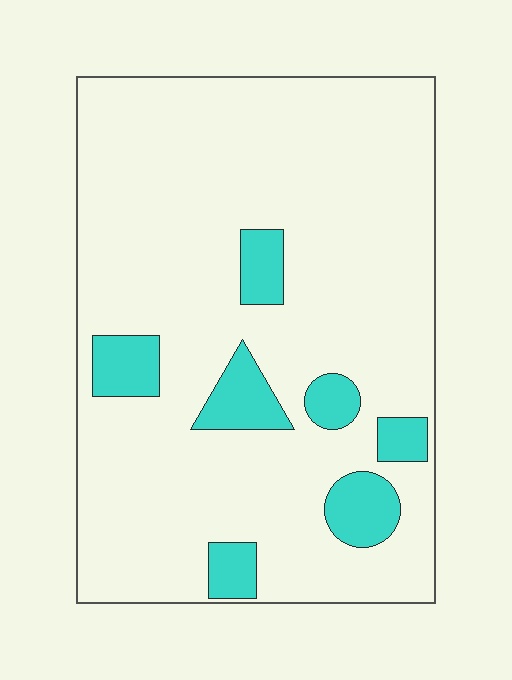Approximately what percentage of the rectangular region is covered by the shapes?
Approximately 15%.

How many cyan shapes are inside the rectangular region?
7.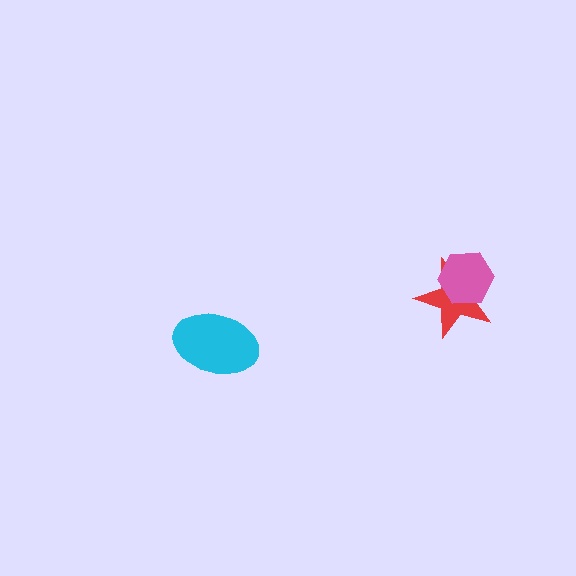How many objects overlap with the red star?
1 object overlaps with the red star.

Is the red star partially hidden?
Yes, it is partially covered by another shape.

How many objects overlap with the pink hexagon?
1 object overlaps with the pink hexagon.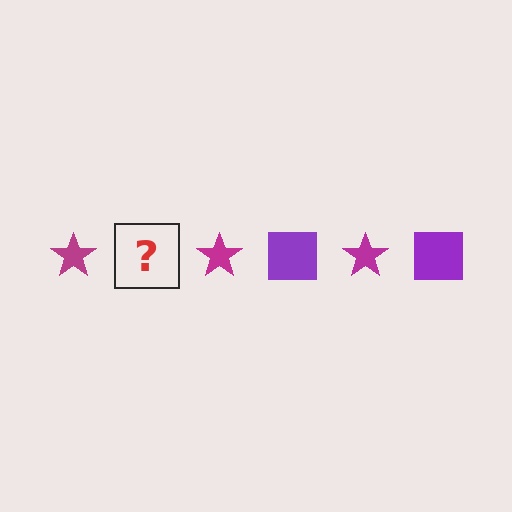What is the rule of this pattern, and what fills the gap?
The rule is that the pattern alternates between magenta star and purple square. The gap should be filled with a purple square.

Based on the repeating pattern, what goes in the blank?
The blank should be a purple square.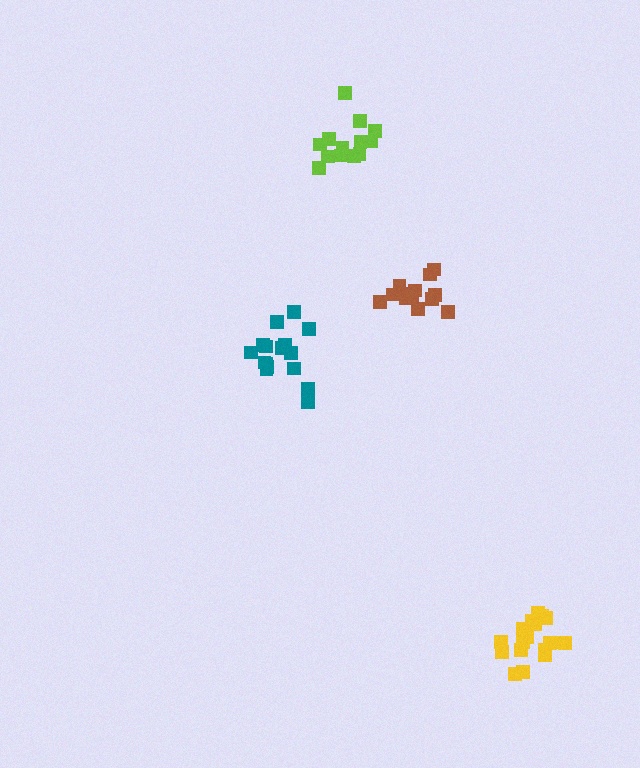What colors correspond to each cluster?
The clusters are colored: yellow, brown, lime, teal.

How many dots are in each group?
Group 1: 19 dots, Group 2: 13 dots, Group 3: 13 dots, Group 4: 16 dots (61 total).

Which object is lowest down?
The yellow cluster is bottommost.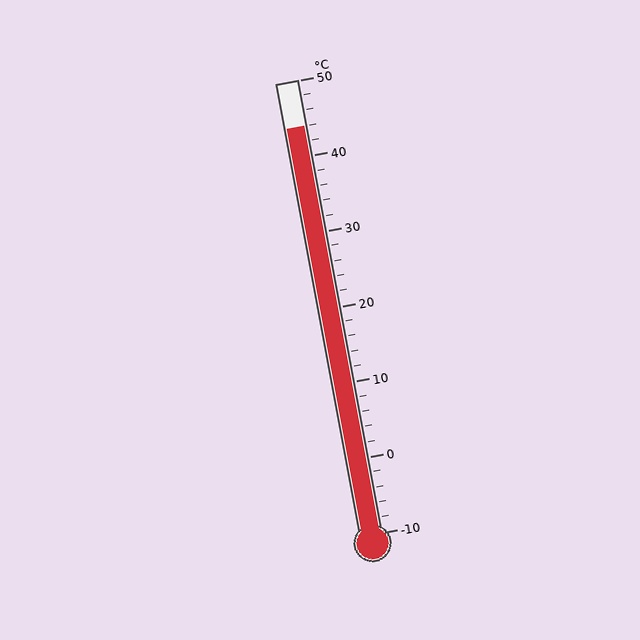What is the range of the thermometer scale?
The thermometer scale ranges from -10°C to 50°C.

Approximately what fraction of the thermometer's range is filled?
The thermometer is filled to approximately 90% of its range.